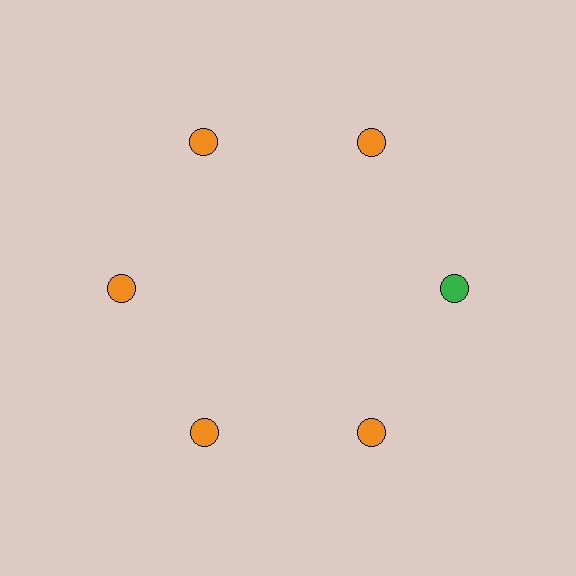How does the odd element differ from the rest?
It has a different color: green instead of orange.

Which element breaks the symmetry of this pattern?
The green circle at roughly the 3 o'clock position breaks the symmetry. All other shapes are orange circles.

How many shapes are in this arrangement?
There are 6 shapes arranged in a ring pattern.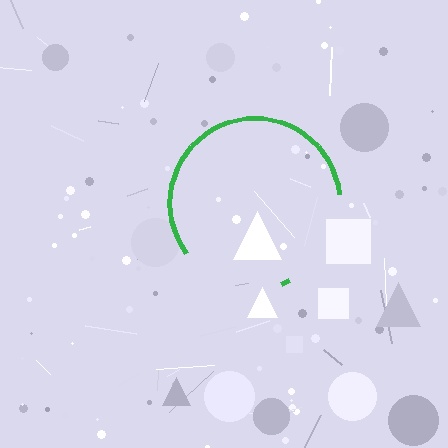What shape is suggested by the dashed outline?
The dashed outline suggests a circle.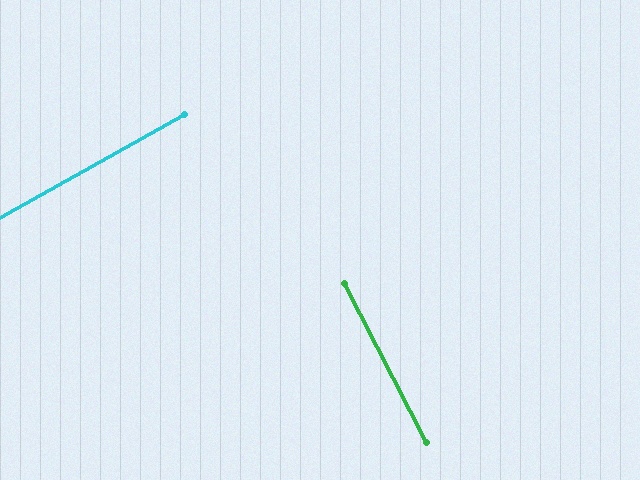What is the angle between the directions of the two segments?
Approximately 88 degrees.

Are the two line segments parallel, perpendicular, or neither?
Perpendicular — they meet at approximately 88°.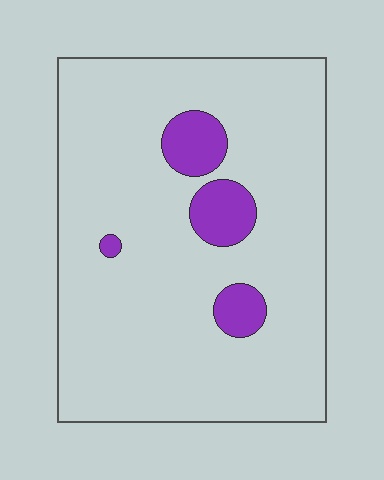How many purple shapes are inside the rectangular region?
4.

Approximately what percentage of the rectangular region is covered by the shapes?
Approximately 10%.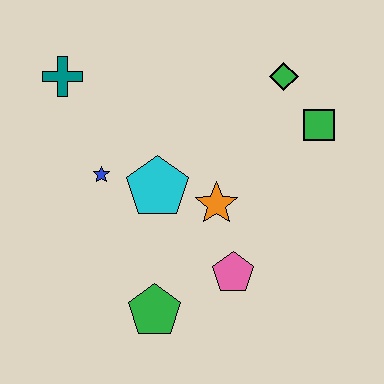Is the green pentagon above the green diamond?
No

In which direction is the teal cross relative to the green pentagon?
The teal cross is above the green pentagon.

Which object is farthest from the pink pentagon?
The teal cross is farthest from the pink pentagon.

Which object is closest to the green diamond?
The green square is closest to the green diamond.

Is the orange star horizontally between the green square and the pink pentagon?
No